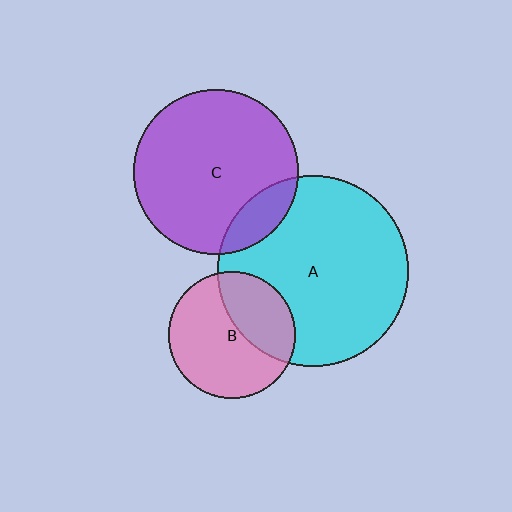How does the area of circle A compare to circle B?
Approximately 2.3 times.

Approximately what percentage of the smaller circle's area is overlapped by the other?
Approximately 15%.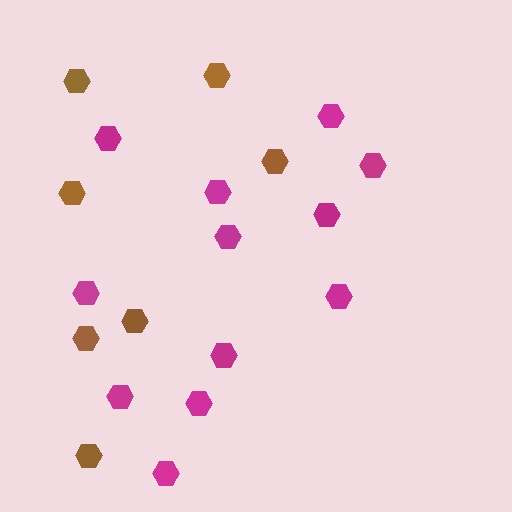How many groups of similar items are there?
There are 2 groups: one group of magenta hexagons (12) and one group of brown hexagons (7).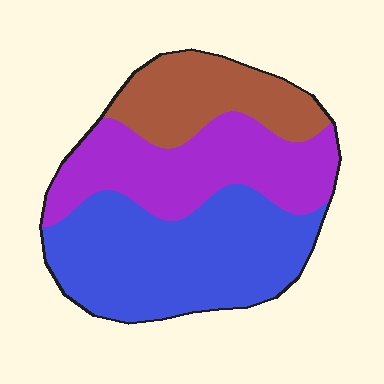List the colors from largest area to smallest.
From largest to smallest: blue, purple, brown.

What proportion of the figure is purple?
Purple takes up about one third (1/3) of the figure.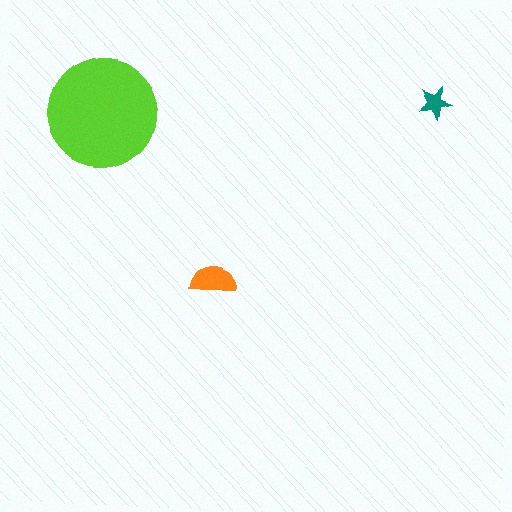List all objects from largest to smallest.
The lime circle, the orange semicircle, the teal star.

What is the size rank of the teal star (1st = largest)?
3rd.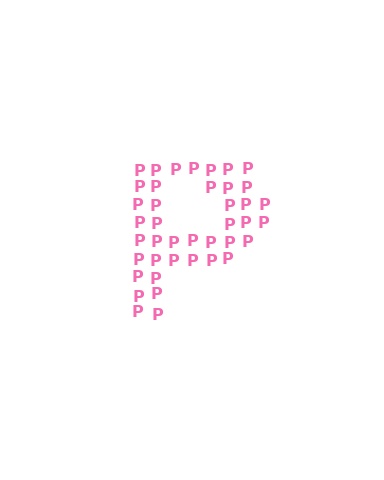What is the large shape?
The large shape is the letter P.